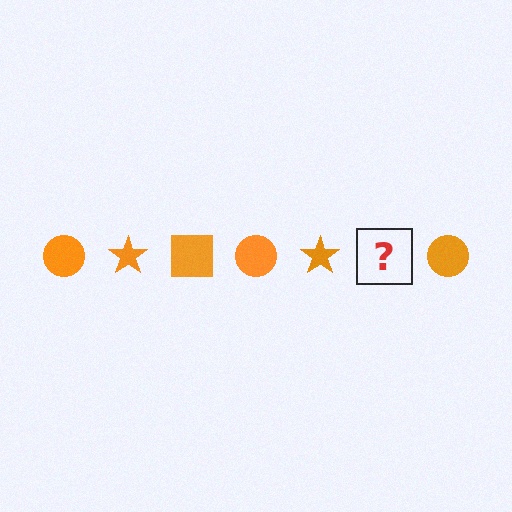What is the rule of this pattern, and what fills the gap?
The rule is that the pattern cycles through circle, star, square shapes in orange. The gap should be filled with an orange square.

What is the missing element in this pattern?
The missing element is an orange square.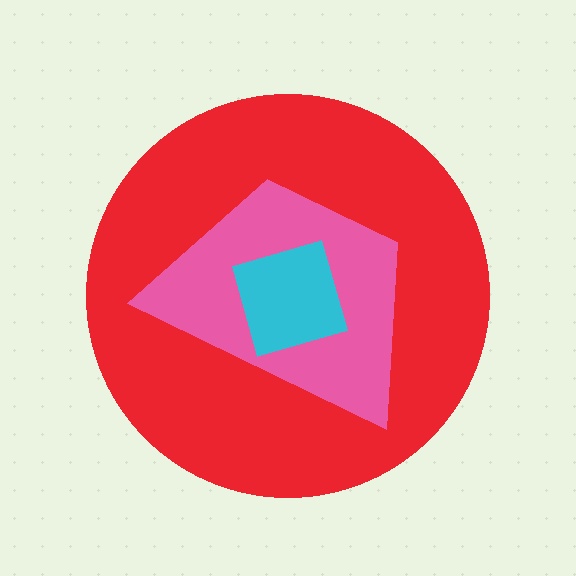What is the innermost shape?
The cyan diamond.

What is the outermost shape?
The red circle.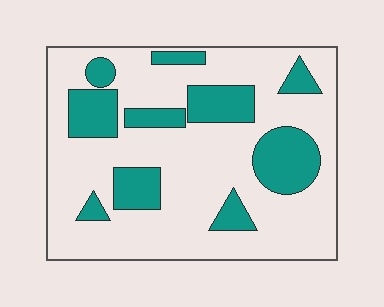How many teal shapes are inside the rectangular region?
10.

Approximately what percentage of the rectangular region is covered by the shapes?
Approximately 25%.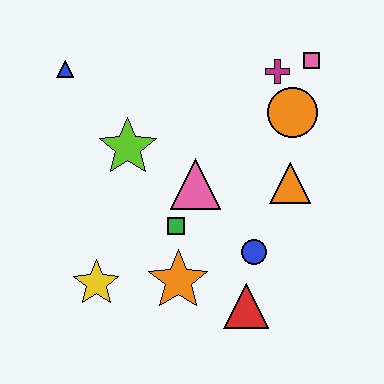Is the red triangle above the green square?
No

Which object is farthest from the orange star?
The pink square is farthest from the orange star.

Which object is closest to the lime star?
The pink triangle is closest to the lime star.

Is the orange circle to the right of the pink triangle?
Yes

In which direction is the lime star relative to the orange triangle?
The lime star is to the left of the orange triangle.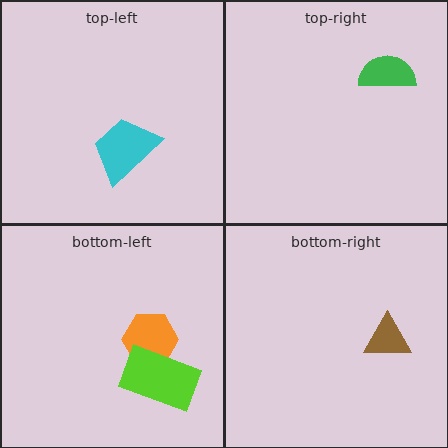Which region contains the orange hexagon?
The bottom-left region.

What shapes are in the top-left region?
The cyan trapezoid.